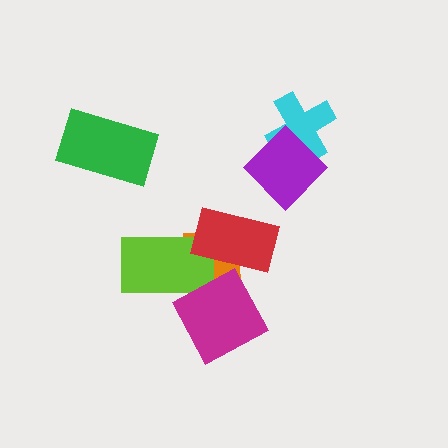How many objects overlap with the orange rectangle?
3 objects overlap with the orange rectangle.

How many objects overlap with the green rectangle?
0 objects overlap with the green rectangle.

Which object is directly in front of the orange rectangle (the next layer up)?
The lime rectangle is directly in front of the orange rectangle.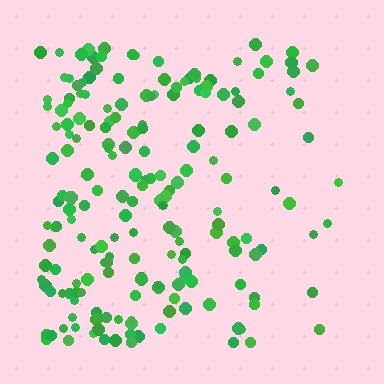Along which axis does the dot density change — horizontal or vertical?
Horizontal.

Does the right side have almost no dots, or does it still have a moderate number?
Still a moderate number, just noticeably fewer than the left.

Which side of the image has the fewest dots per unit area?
The right.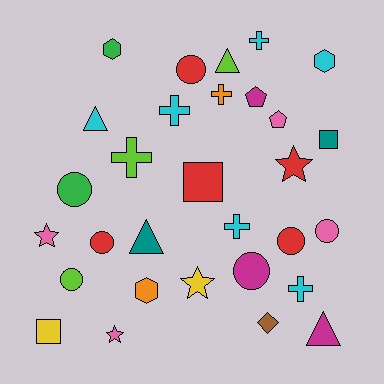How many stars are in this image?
There are 4 stars.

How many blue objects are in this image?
There are no blue objects.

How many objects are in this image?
There are 30 objects.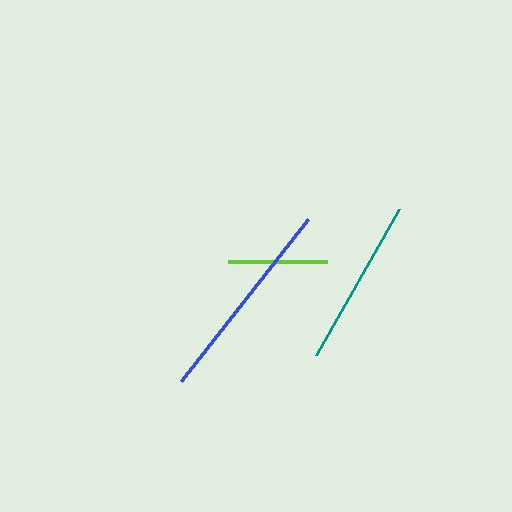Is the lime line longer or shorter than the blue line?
The blue line is longer than the lime line.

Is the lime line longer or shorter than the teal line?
The teal line is longer than the lime line.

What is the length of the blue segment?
The blue segment is approximately 205 pixels long.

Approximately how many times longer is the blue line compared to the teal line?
The blue line is approximately 1.2 times the length of the teal line.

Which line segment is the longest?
The blue line is the longest at approximately 205 pixels.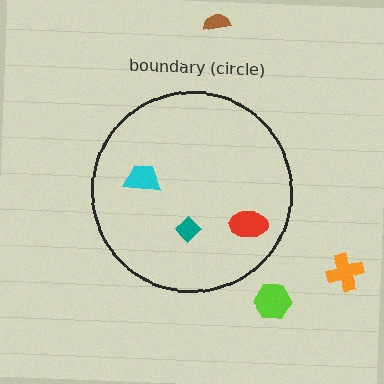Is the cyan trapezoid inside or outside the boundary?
Inside.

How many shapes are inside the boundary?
3 inside, 3 outside.